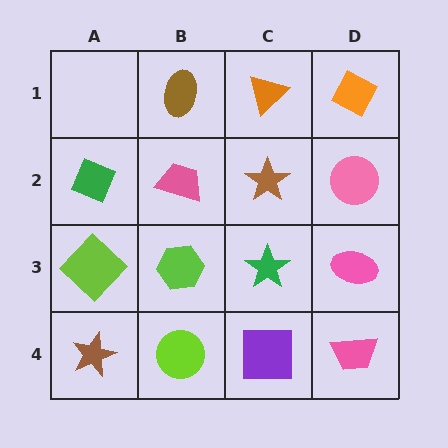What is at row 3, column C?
A green star.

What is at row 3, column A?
A lime diamond.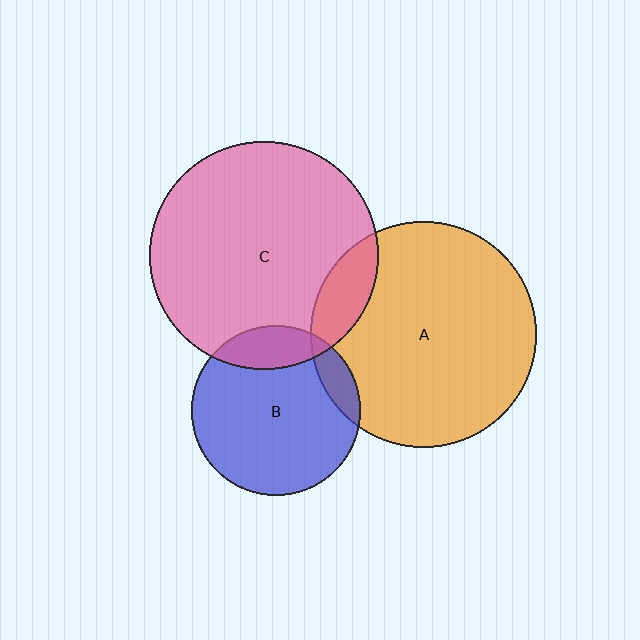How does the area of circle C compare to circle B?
Approximately 1.8 times.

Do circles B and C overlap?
Yes.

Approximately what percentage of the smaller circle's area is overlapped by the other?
Approximately 15%.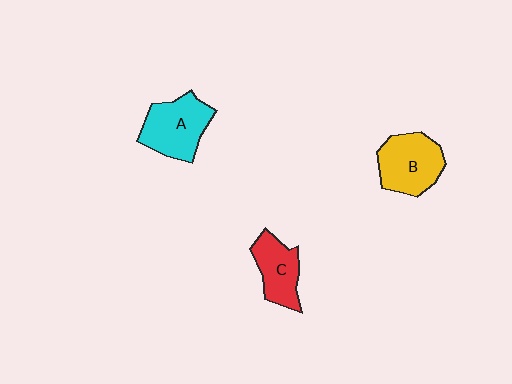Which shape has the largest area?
Shape A (cyan).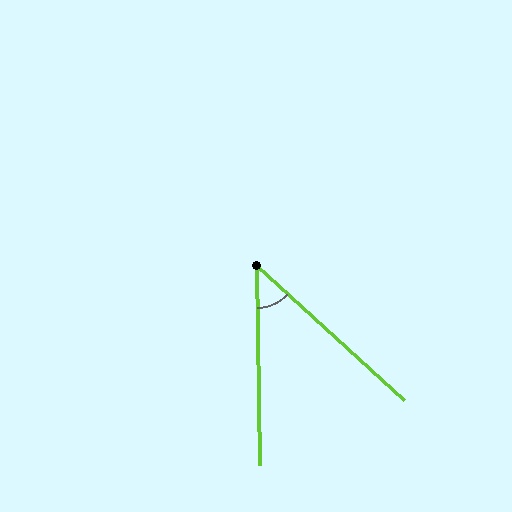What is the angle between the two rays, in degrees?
Approximately 47 degrees.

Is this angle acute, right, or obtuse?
It is acute.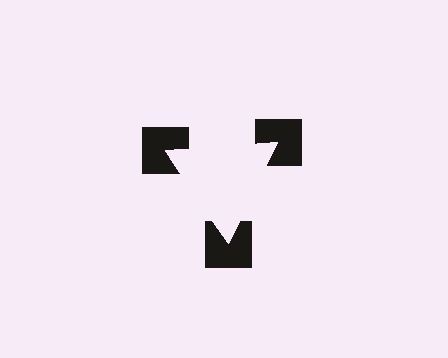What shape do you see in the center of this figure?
An illusory triangle — its edges are inferred from the aligned wedge cuts in the notched squares, not physically drawn.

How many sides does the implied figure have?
3 sides.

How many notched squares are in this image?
There are 3 — one at each vertex of the illusory triangle.